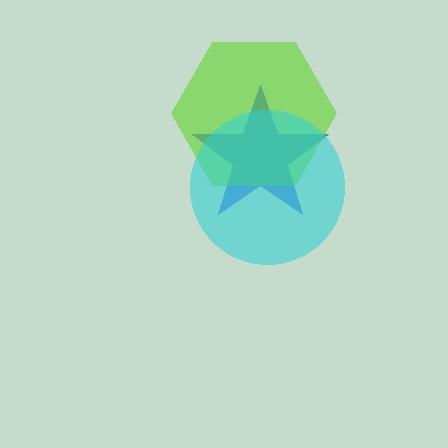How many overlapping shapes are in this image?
There are 3 overlapping shapes in the image.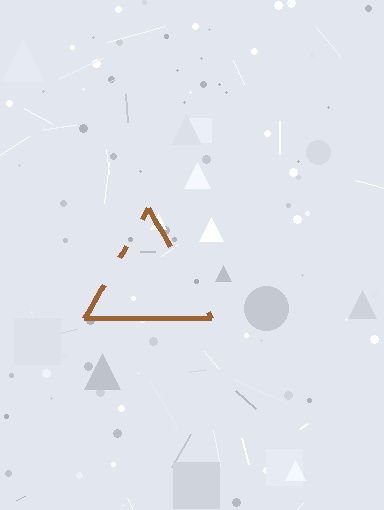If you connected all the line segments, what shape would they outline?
They would outline a triangle.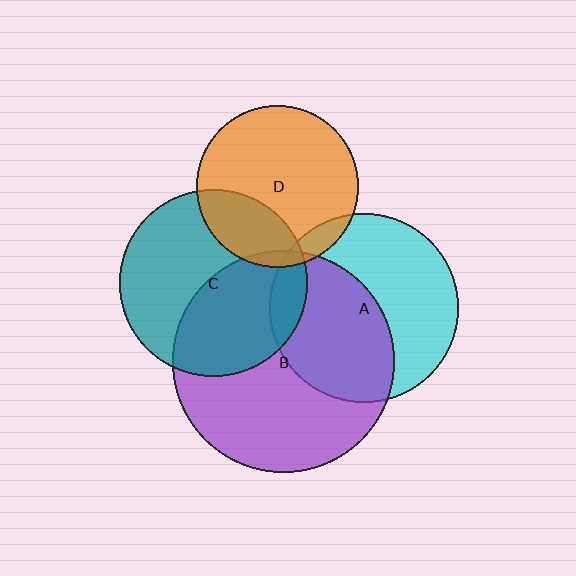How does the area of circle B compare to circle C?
Approximately 1.4 times.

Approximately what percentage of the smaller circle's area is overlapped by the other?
Approximately 5%.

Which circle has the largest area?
Circle B (purple).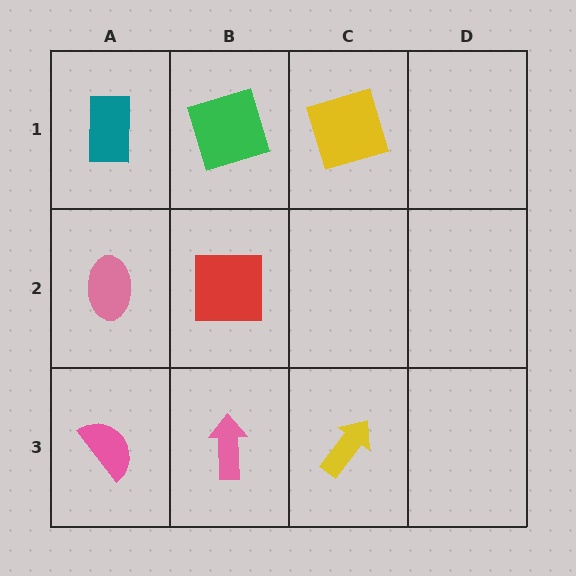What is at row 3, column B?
A pink arrow.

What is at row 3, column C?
A yellow arrow.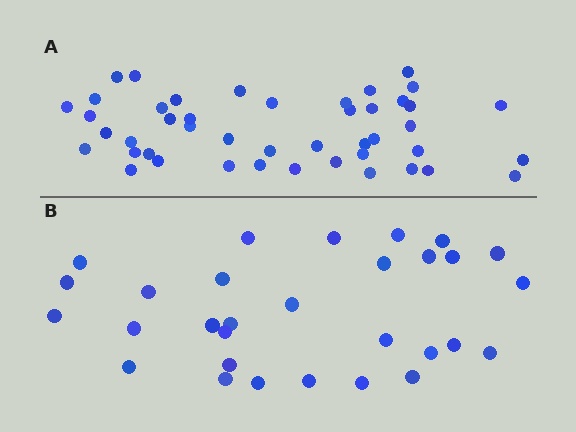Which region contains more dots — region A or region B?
Region A (the top region) has more dots.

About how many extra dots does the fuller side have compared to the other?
Region A has approximately 15 more dots than region B.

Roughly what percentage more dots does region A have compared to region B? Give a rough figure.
About 50% more.